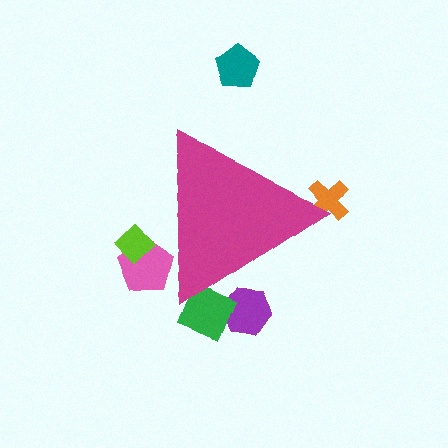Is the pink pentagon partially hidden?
Yes, the pink pentagon is partially hidden behind the magenta triangle.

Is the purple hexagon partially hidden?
Yes, the purple hexagon is partially hidden behind the magenta triangle.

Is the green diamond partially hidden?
Yes, the green diamond is partially hidden behind the magenta triangle.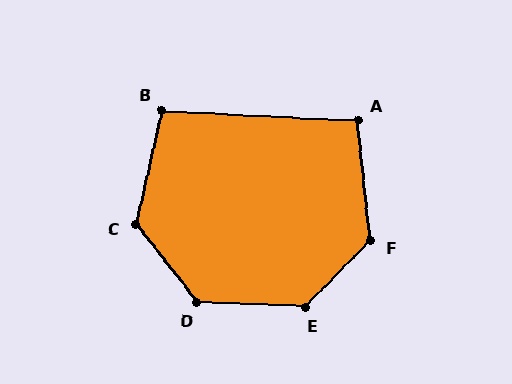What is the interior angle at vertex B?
Approximately 100 degrees (obtuse).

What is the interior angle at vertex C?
Approximately 129 degrees (obtuse).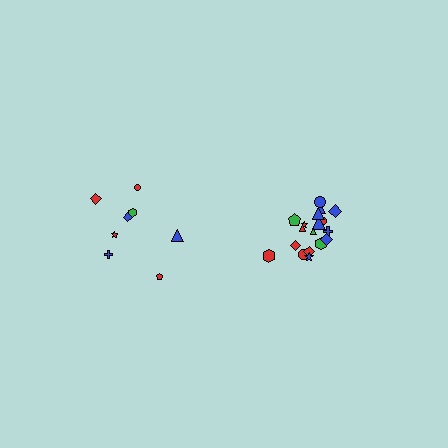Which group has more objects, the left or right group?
The right group.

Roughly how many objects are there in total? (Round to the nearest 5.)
Roughly 25 objects in total.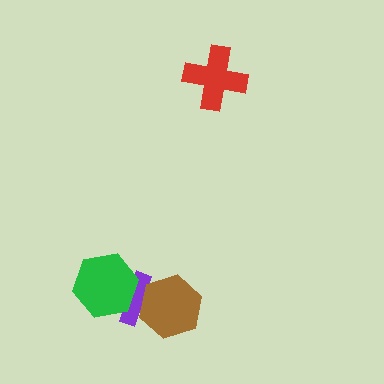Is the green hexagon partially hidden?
No, no other shape covers it.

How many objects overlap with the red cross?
0 objects overlap with the red cross.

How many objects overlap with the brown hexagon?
1 object overlaps with the brown hexagon.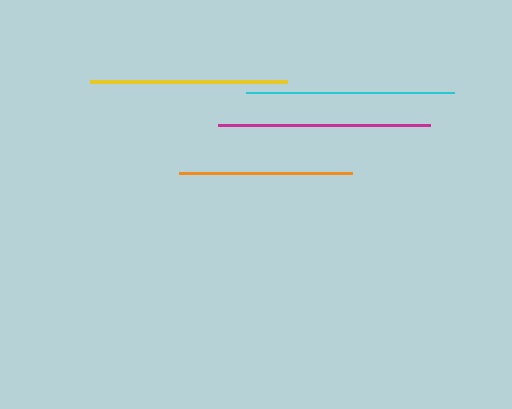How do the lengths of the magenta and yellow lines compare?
The magenta and yellow lines are approximately the same length.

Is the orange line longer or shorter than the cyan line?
The cyan line is longer than the orange line.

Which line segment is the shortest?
The orange line is the shortest at approximately 174 pixels.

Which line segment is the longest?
The magenta line is the longest at approximately 212 pixels.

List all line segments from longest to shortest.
From longest to shortest: magenta, cyan, yellow, orange.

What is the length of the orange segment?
The orange segment is approximately 174 pixels long.